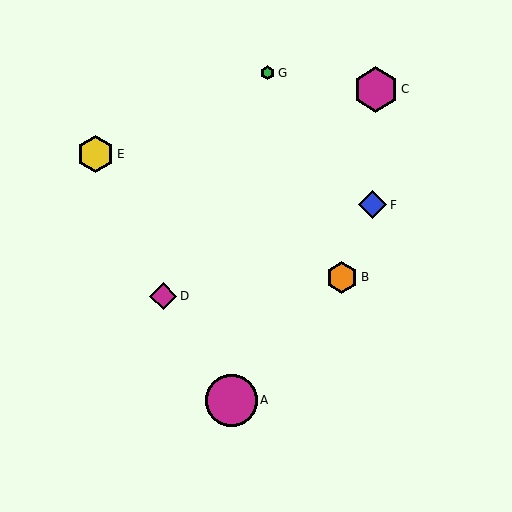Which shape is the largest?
The magenta circle (labeled A) is the largest.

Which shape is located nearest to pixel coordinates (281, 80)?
The green hexagon (labeled G) at (267, 73) is nearest to that location.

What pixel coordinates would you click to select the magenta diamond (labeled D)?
Click at (163, 296) to select the magenta diamond D.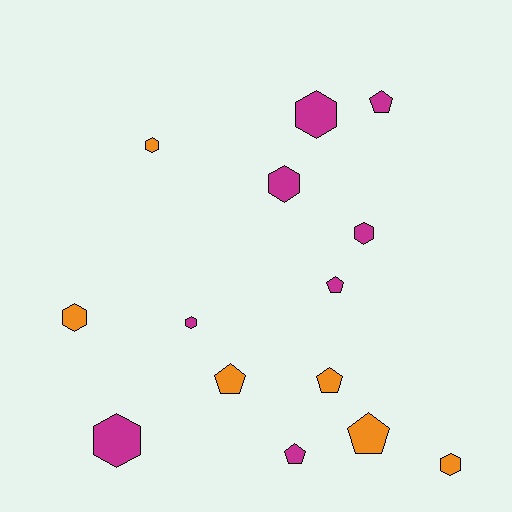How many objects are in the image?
There are 14 objects.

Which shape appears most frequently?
Hexagon, with 8 objects.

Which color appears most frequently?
Magenta, with 8 objects.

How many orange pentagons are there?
There are 3 orange pentagons.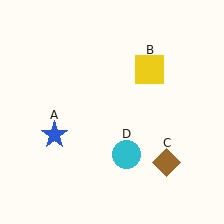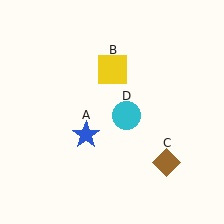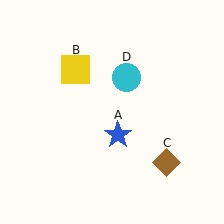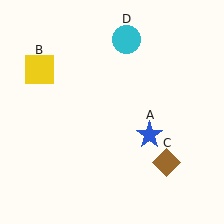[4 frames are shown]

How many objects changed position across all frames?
3 objects changed position: blue star (object A), yellow square (object B), cyan circle (object D).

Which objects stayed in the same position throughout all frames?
Brown diamond (object C) remained stationary.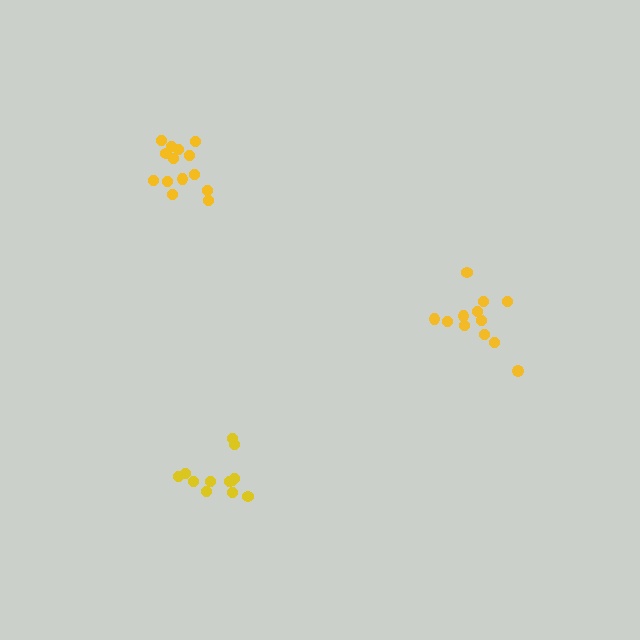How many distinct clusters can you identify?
There are 3 distinct clusters.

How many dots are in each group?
Group 1: 12 dots, Group 2: 12 dots, Group 3: 14 dots (38 total).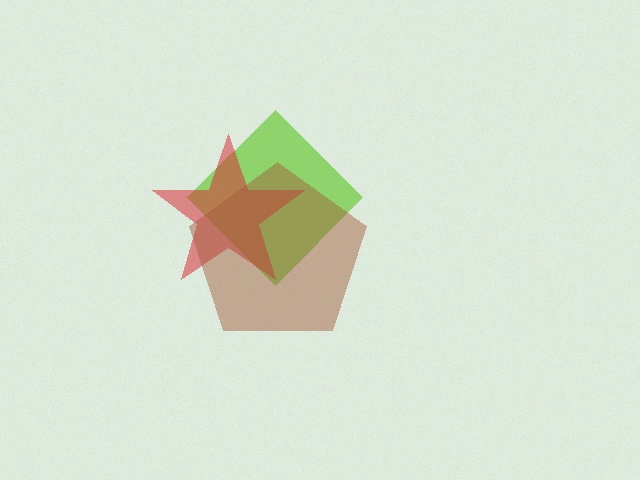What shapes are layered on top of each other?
The layered shapes are: a lime diamond, a red star, a brown pentagon.